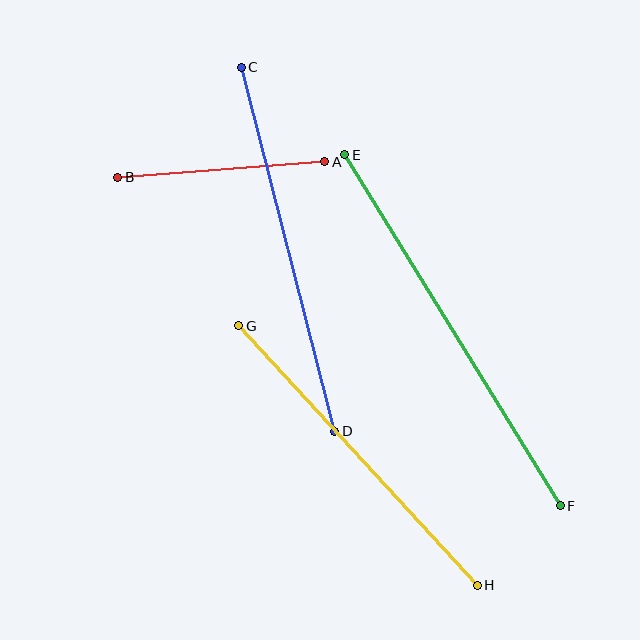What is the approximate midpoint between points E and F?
The midpoint is at approximately (452, 330) pixels.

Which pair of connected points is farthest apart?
Points E and F are farthest apart.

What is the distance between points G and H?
The distance is approximately 352 pixels.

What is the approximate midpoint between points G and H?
The midpoint is at approximately (358, 456) pixels.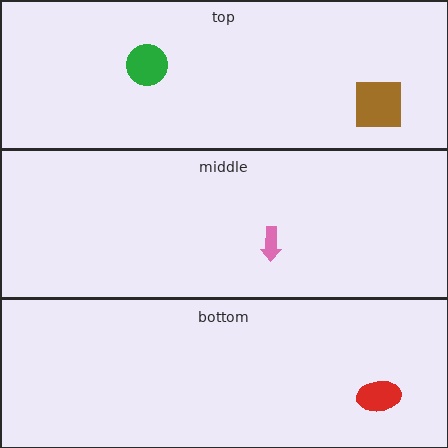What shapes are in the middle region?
The pink arrow.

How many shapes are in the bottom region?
1.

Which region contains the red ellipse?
The bottom region.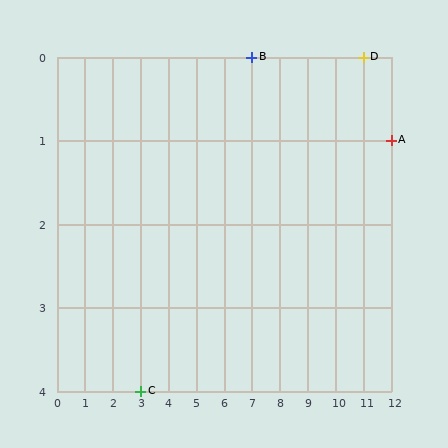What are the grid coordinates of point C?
Point C is at grid coordinates (3, 4).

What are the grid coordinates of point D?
Point D is at grid coordinates (11, 0).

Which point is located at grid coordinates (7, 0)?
Point B is at (7, 0).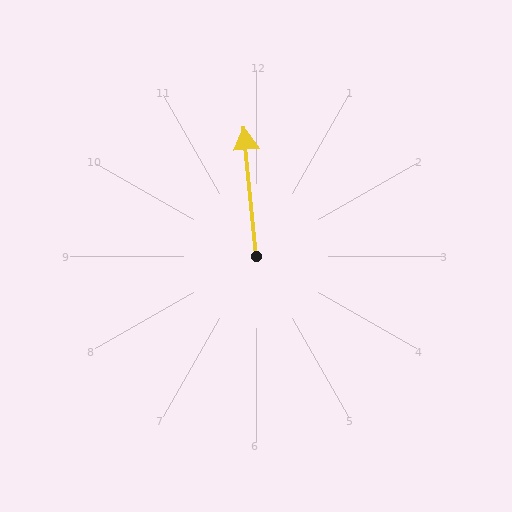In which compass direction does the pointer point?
North.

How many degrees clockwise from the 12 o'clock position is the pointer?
Approximately 355 degrees.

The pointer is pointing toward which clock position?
Roughly 12 o'clock.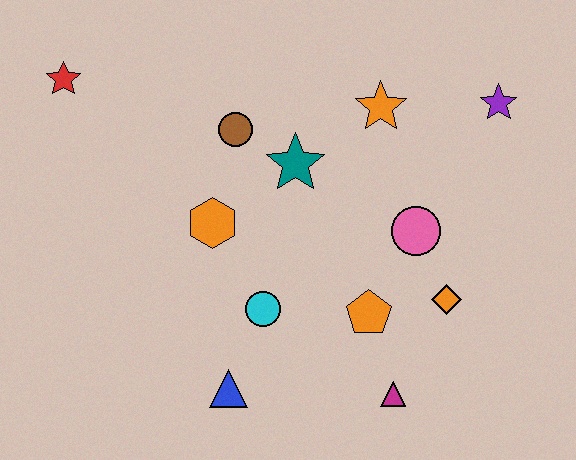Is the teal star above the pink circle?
Yes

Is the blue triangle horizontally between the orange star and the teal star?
No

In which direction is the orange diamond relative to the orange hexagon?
The orange diamond is to the right of the orange hexagon.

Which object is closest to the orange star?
The teal star is closest to the orange star.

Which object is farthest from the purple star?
The red star is farthest from the purple star.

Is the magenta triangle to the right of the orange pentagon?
Yes